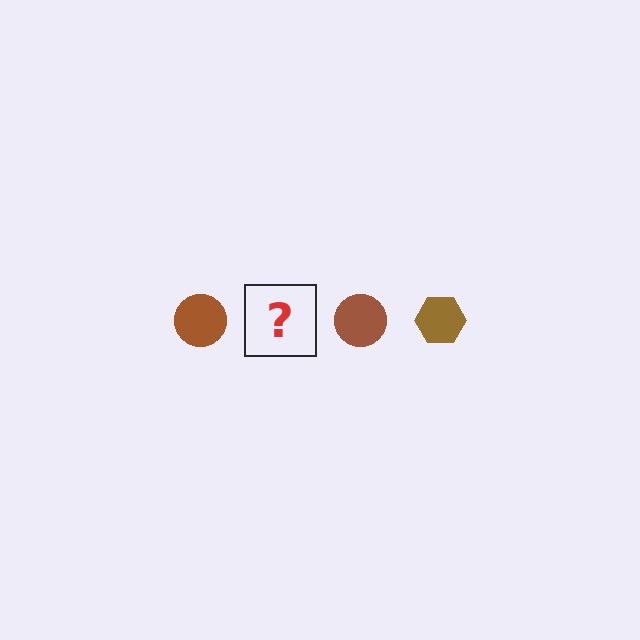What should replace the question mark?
The question mark should be replaced with a brown hexagon.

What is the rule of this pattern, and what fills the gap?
The rule is that the pattern cycles through circle, hexagon shapes in brown. The gap should be filled with a brown hexagon.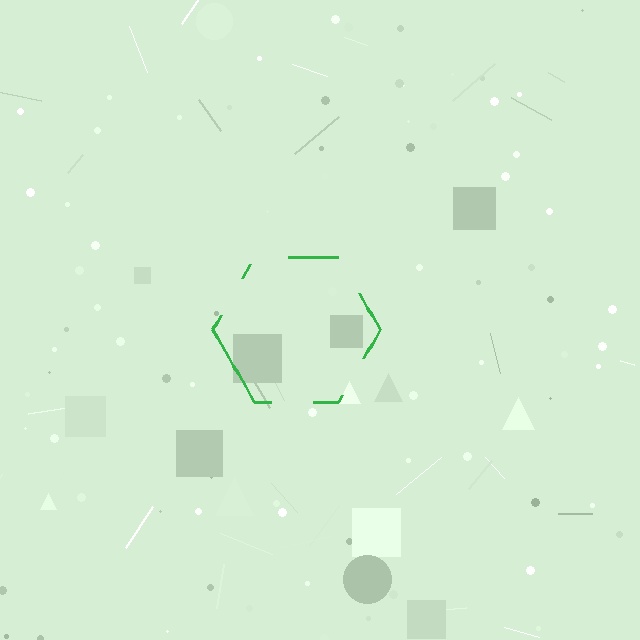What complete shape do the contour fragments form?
The contour fragments form a hexagon.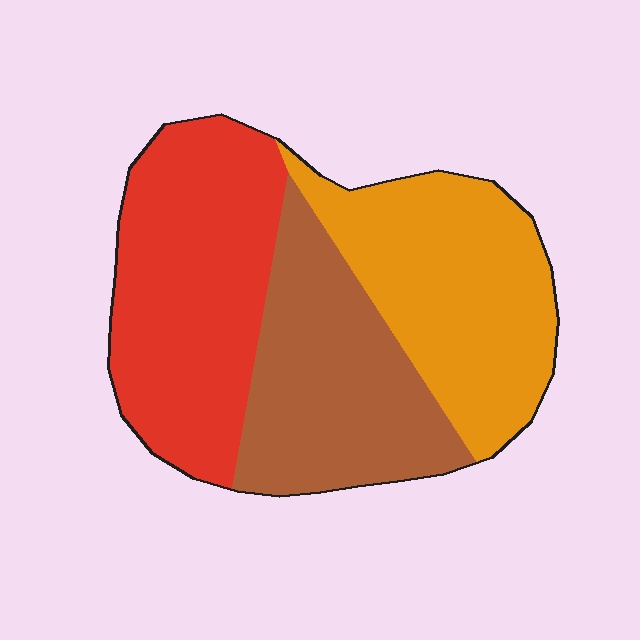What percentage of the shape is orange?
Orange takes up about one third (1/3) of the shape.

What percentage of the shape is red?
Red covers around 35% of the shape.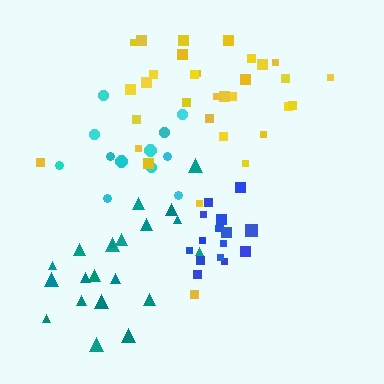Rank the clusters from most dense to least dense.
blue, teal, yellow, cyan.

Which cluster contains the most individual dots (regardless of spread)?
Yellow (32).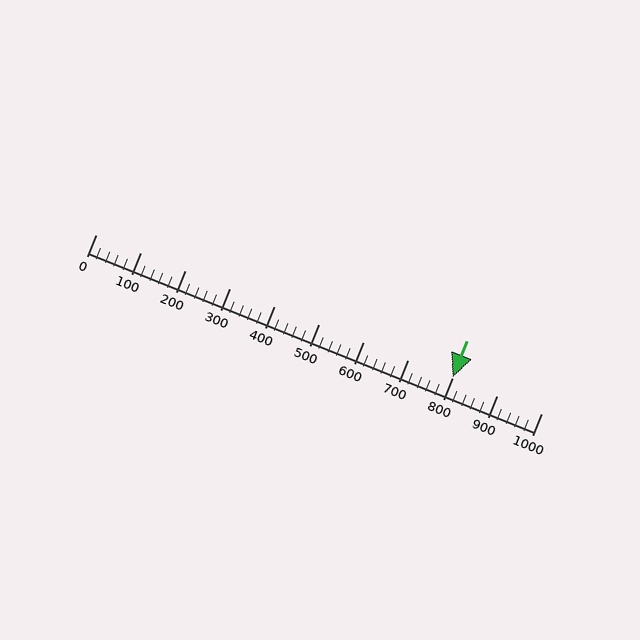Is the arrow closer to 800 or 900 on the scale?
The arrow is closer to 800.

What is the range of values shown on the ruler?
The ruler shows values from 0 to 1000.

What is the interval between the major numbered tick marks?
The major tick marks are spaced 100 units apart.